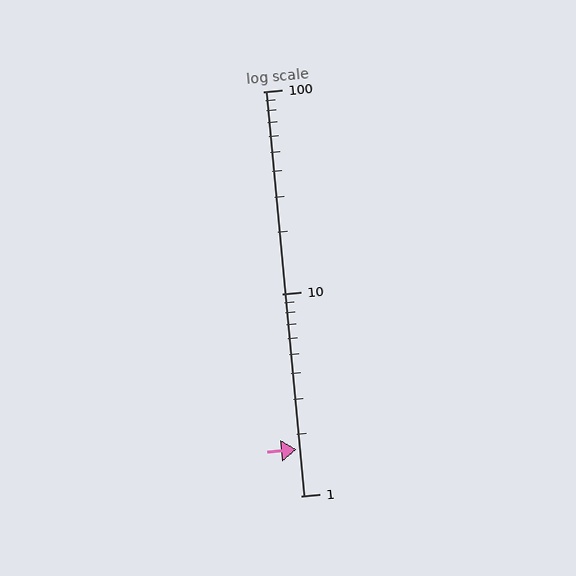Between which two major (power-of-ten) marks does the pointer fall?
The pointer is between 1 and 10.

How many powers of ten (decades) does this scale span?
The scale spans 2 decades, from 1 to 100.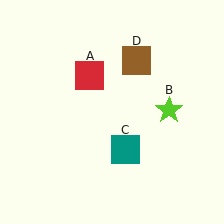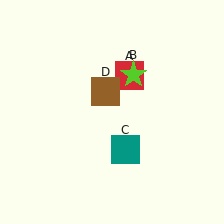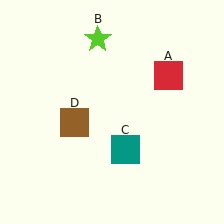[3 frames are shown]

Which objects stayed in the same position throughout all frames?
Teal square (object C) remained stationary.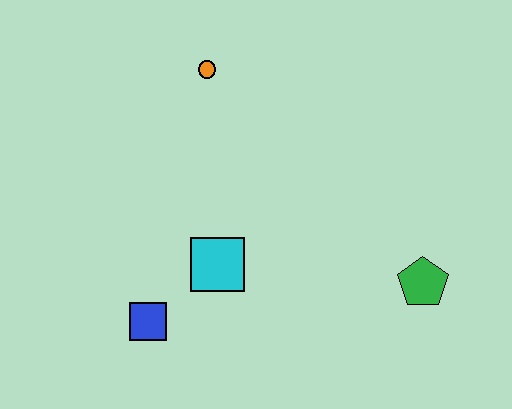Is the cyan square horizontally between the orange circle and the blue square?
No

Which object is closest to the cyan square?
The blue square is closest to the cyan square.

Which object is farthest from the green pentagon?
The orange circle is farthest from the green pentagon.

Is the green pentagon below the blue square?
No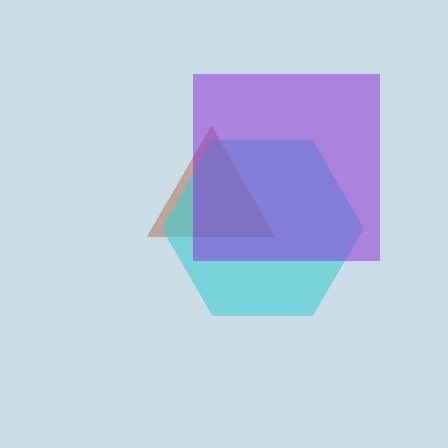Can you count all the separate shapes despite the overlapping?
Yes, there are 3 separate shapes.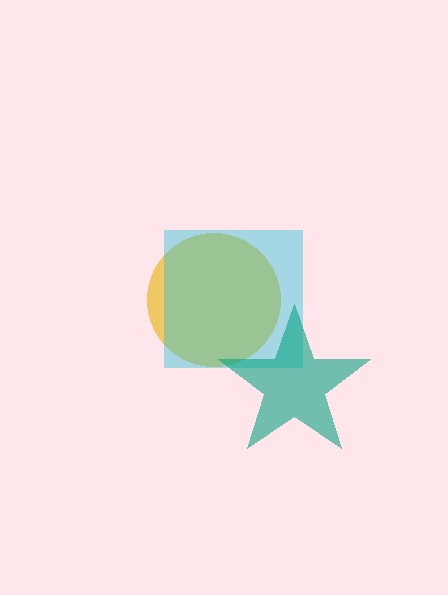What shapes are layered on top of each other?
The layered shapes are: a yellow circle, a cyan square, a teal star.